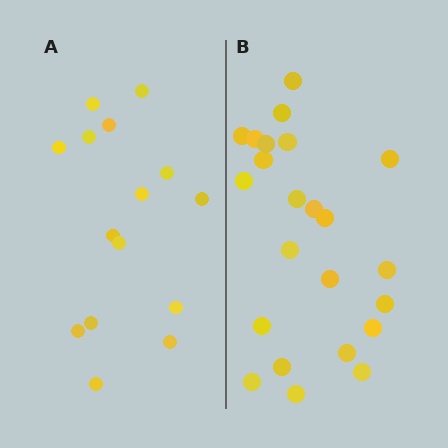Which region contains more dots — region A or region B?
Region B (the right region) has more dots.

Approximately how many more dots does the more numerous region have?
Region B has roughly 8 or so more dots than region A.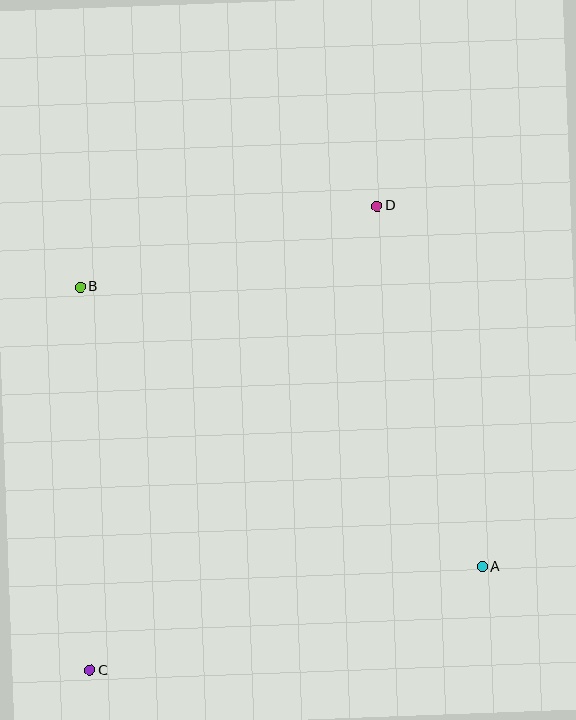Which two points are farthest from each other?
Points C and D are farthest from each other.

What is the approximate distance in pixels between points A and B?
The distance between A and B is approximately 489 pixels.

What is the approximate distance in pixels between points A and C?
The distance between A and C is approximately 405 pixels.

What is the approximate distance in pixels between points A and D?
The distance between A and D is approximately 376 pixels.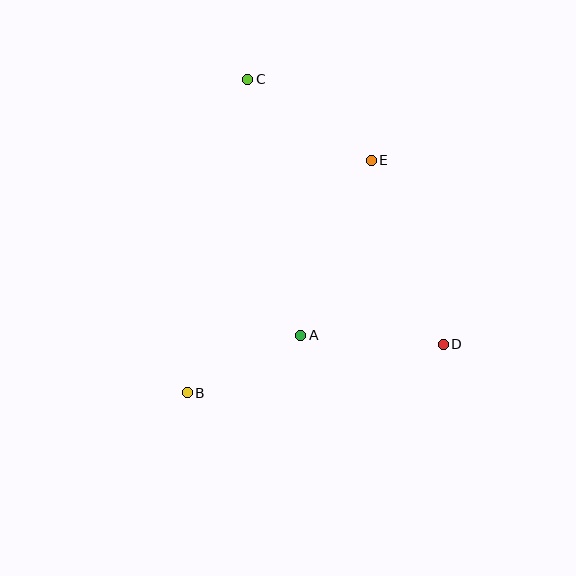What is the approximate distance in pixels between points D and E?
The distance between D and E is approximately 198 pixels.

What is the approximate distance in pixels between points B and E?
The distance between B and E is approximately 297 pixels.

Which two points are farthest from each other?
Points C and D are farthest from each other.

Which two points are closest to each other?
Points A and B are closest to each other.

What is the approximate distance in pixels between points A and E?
The distance between A and E is approximately 189 pixels.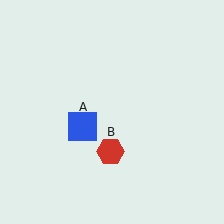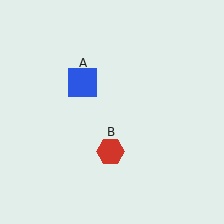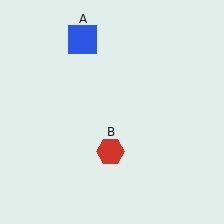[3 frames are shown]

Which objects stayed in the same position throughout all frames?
Red hexagon (object B) remained stationary.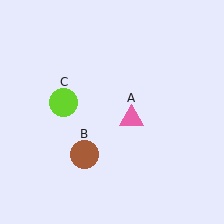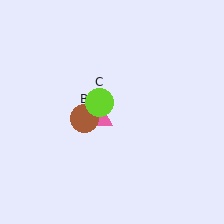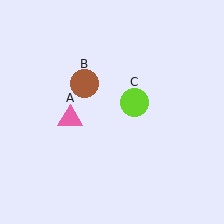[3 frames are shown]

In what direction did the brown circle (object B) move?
The brown circle (object B) moved up.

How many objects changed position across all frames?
3 objects changed position: pink triangle (object A), brown circle (object B), lime circle (object C).